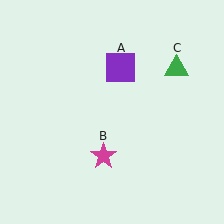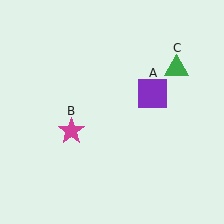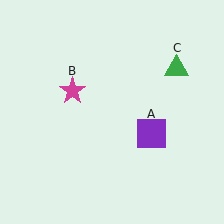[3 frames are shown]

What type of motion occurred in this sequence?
The purple square (object A), magenta star (object B) rotated clockwise around the center of the scene.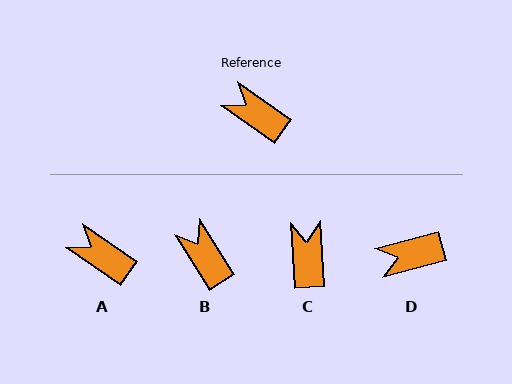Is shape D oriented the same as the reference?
No, it is off by about 50 degrees.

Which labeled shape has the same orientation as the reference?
A.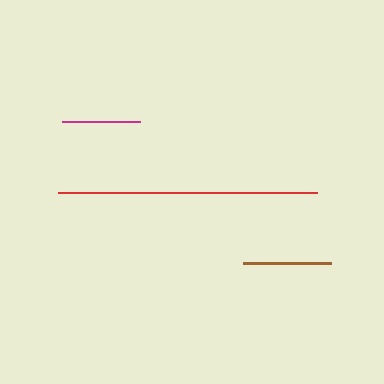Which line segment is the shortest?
The magenta line is the shortest at approximately 78 pixels.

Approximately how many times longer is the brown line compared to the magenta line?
The brown line is approximately 1.1 times the length of the magenta line.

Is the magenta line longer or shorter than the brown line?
The brown line is longer than the magenta line.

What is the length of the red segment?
The red segment is approximately 259 pixels long.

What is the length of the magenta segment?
The magenta segment is approximately 78 pixels long.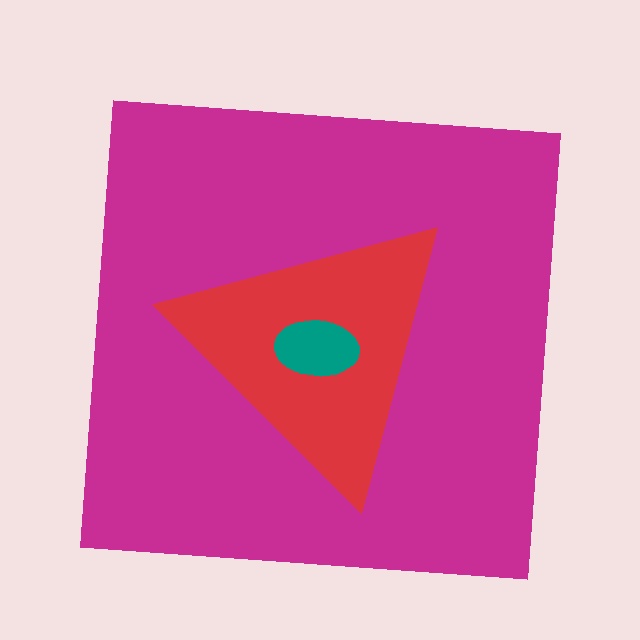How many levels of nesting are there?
3.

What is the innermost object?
The teal ellipse.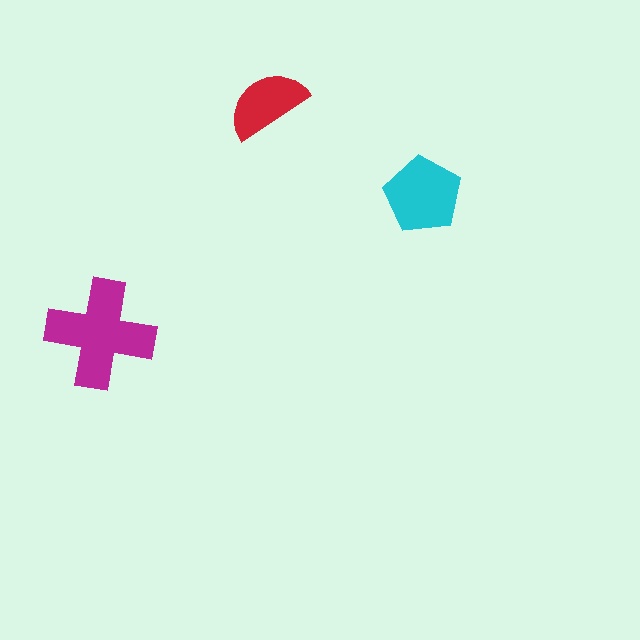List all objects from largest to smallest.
The magenta cross, the cyan pentagon, the red semicircle.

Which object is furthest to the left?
The magenta cross is leftmost.